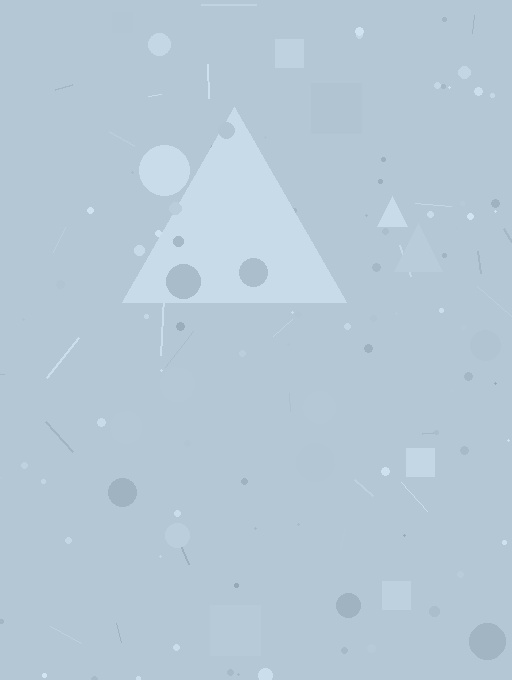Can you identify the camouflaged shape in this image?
The camouflaged shape is a triangle.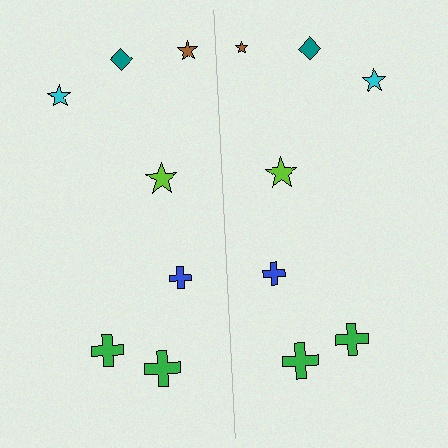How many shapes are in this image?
There are 14 shapes in this image.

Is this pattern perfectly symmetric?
No, the pattern is not perfectly symmetric. The brown star on the right side has a different size than its mirror counterpart.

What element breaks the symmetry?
The brown star on the right side has a different size than its mirror counterpart.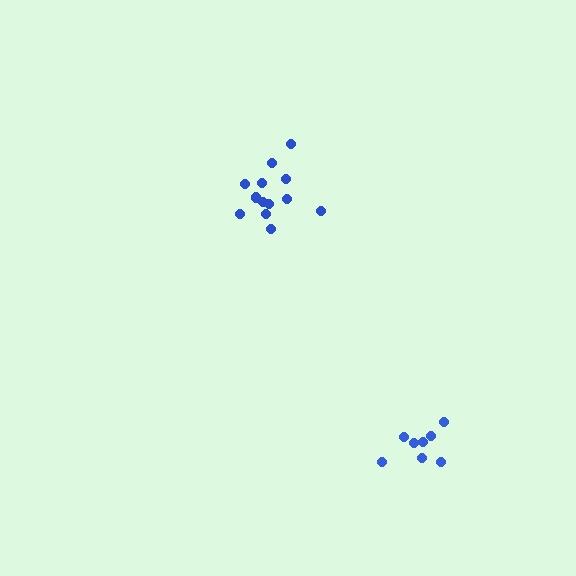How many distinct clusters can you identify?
There are 2 distinct clusters.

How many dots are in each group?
Group 1: 8 dots, Group 2: 13 dots (21 total).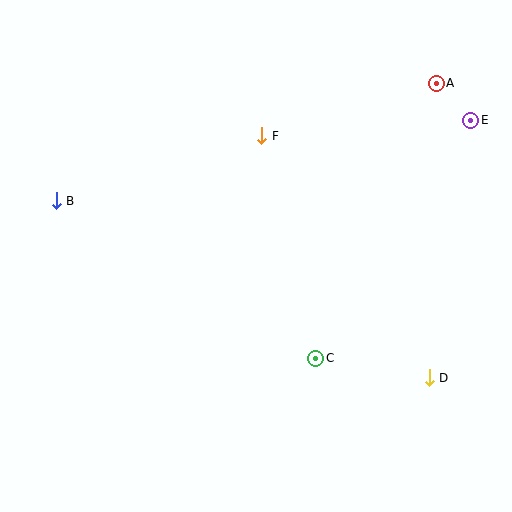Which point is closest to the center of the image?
Point C at (316, 358) is closest to the center.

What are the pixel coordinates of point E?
Point E is at (471, 120).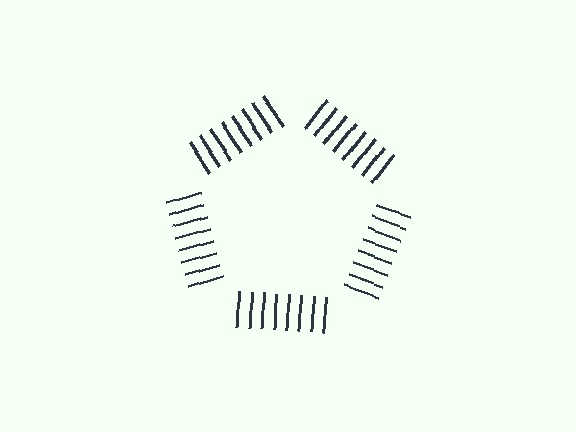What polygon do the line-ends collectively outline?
An illusory pentagon — the line segments terminate on its edges but no continuous stroke is drawn.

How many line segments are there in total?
40 — 8 along each of the 5 edges.